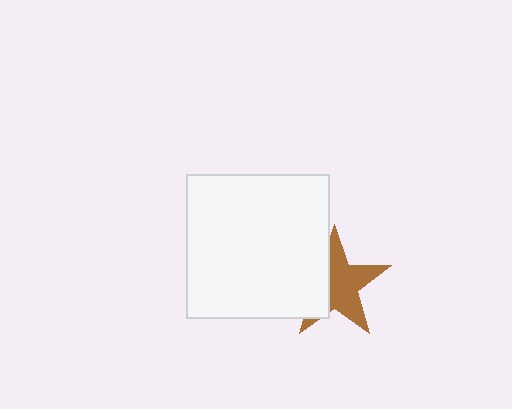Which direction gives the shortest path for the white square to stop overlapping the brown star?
Moving left gives the shortest separation.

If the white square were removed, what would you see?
You would see the complete brown star.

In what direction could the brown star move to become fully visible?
The brown star could move right. That would shift it out from behind the white square entirely.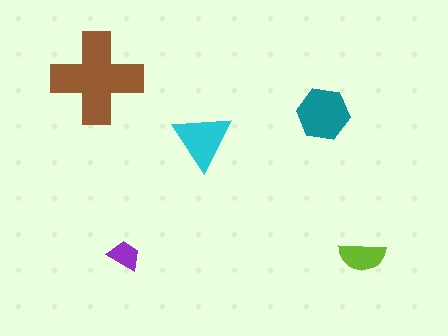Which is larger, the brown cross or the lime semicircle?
The brown cross.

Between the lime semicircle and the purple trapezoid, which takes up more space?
The lime semicircle.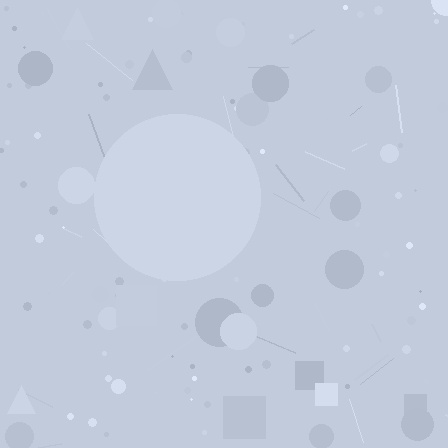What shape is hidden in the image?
A circle is hidden in the image.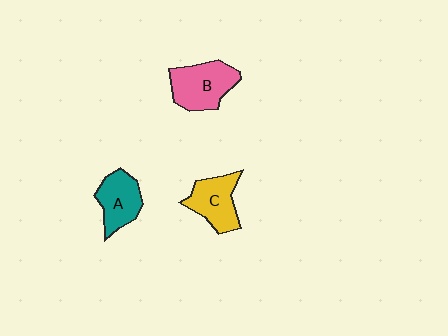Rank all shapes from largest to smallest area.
From largest to smallest: B (pink), C (yellow), A (teal).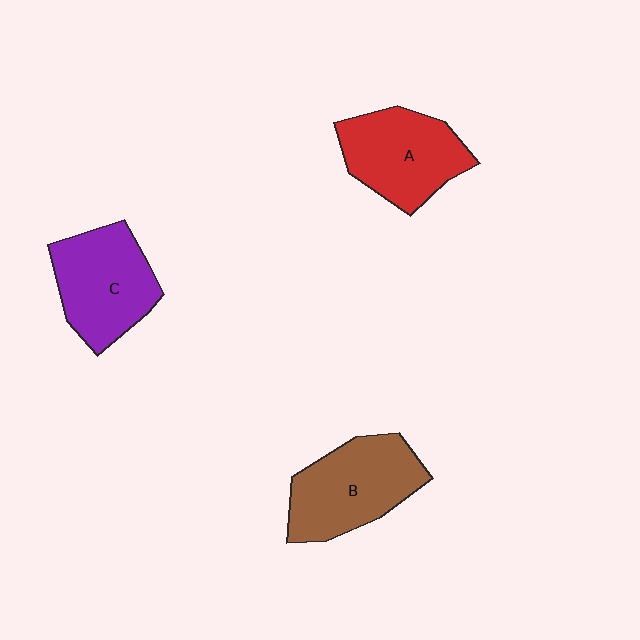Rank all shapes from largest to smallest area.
From largest to smallest: B (brown), C (purple), A (red).